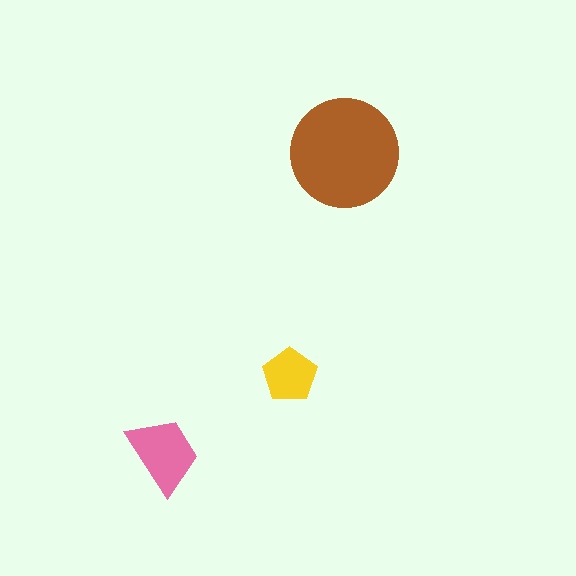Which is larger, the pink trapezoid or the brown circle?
The brown circle.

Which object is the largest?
The brown circle.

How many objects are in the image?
There are 3 objects in the image.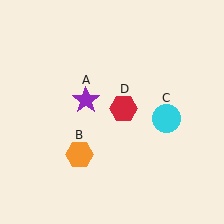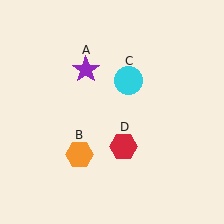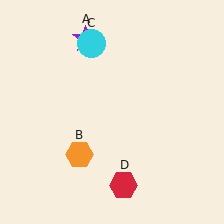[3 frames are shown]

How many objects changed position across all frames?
3 objects changed position: purple star (object A), cyan circle (object C), red hexagon (object D).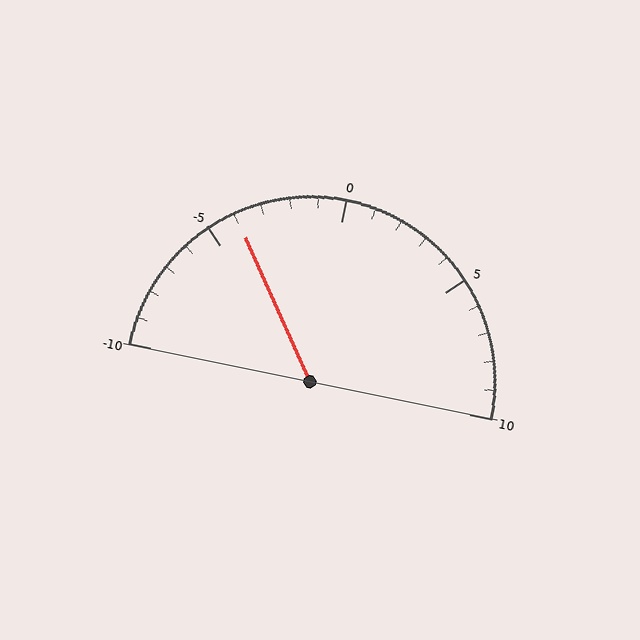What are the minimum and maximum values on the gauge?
The gauge ranges from -10 to 10.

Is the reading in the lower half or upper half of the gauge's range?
The reading is in the lower half of the range (-10 to 10).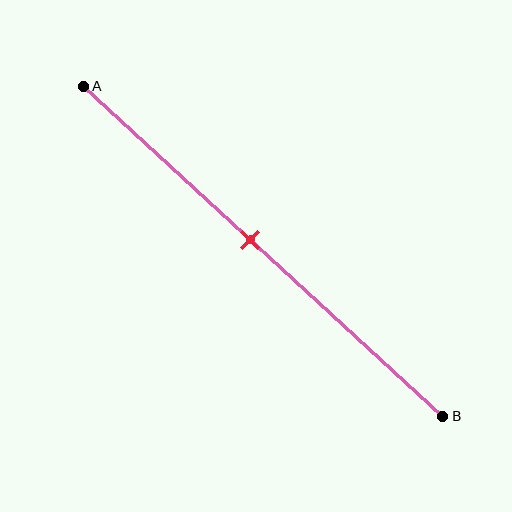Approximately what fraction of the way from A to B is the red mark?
The red mark is approximately 45% of the way from A to B.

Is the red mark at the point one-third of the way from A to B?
No, the mark is at about 45% from A, not at the 33% one-third point.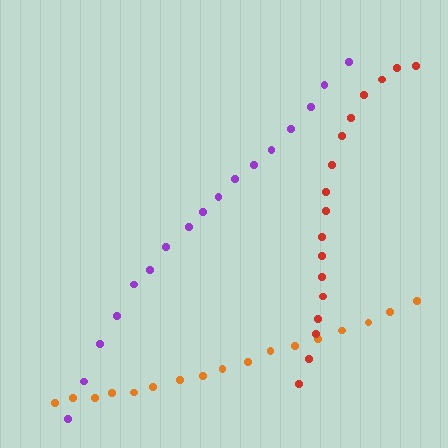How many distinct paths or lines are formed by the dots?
There are 3 distinct paths.